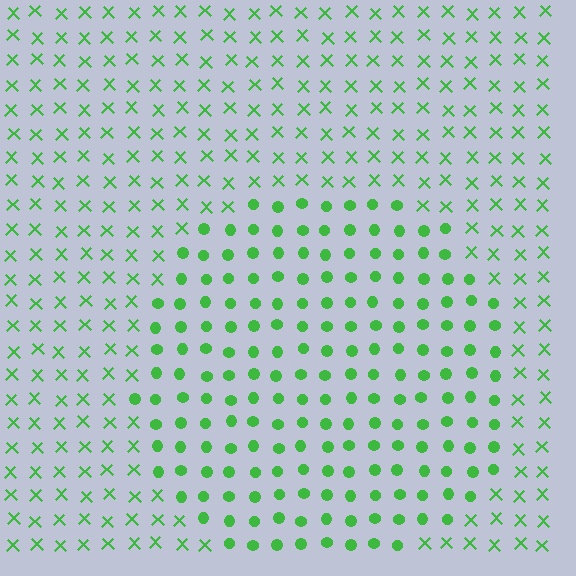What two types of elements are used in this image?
The image uses circles inside the circle region and X marks outside it.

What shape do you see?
I see a circle.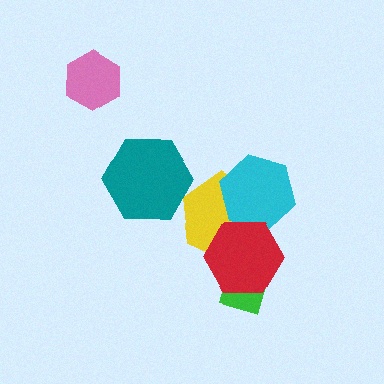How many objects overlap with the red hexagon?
3 objects overlap with the red hexagon.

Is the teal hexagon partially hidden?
No, no other shape covers it.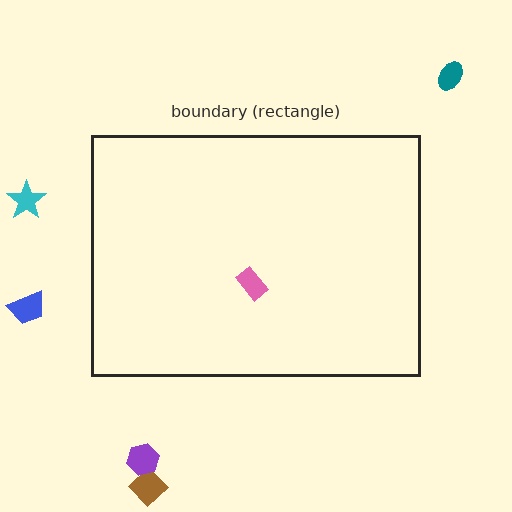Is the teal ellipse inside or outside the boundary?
Outside.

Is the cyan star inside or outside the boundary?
Outside.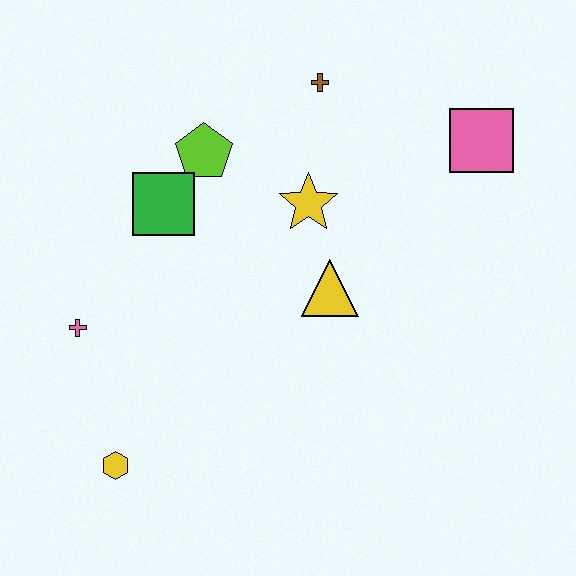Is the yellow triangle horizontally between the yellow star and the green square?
No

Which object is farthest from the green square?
The pink square is farthest from the green square.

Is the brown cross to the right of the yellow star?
Yes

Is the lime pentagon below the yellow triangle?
No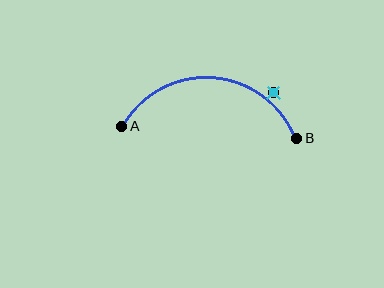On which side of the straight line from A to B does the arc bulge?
The arc bulges above the straight line connecting A and B.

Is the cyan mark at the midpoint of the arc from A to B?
No — the cyan mark does not lie on the arc at all. It sits slightly outside the curve.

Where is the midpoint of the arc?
The arc midpoint is the point on the curve farthest from the straight line joining A and B. It sits above that line.